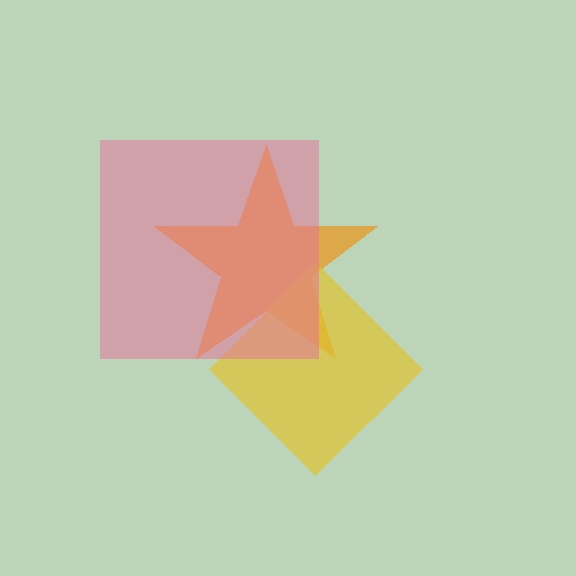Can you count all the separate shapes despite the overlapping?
Yes, there are 3 separate shapes.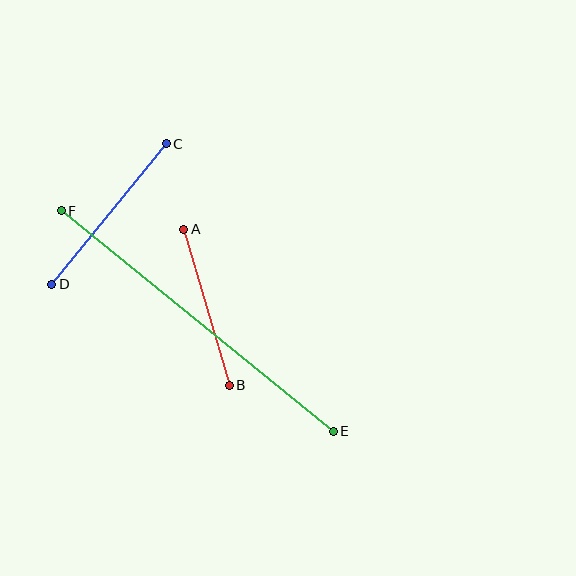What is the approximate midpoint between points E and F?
The midpoint is at approximately (197, 321) pixels.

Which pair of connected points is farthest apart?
Points E and F are farthest apart.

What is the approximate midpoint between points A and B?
The midpoint is at approximately (207, 307) pixels.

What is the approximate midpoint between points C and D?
The midpoint is at approximately (109, 214) pixels.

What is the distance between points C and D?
The distance is approximately 181 pixels.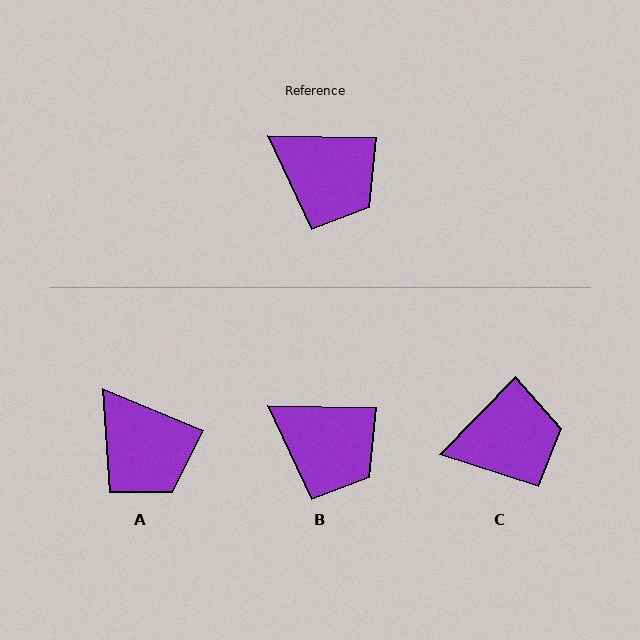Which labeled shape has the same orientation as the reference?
B.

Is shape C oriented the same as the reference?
No, it is off by about 47 degrees.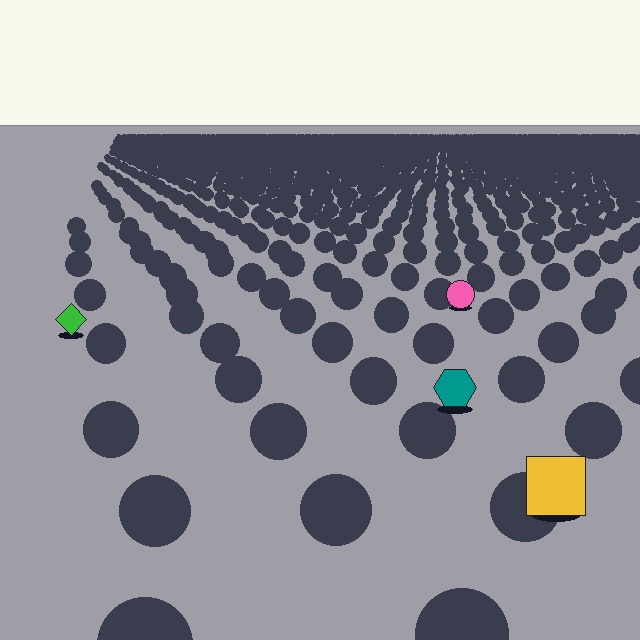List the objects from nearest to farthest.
From nearest to farthest: the yellow square, the teal hexagon, the green diamond, the pink circle.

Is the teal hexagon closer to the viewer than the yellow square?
No. The yellow square is closer — you can tell from the texture gradient: the ground texture is coarser near it.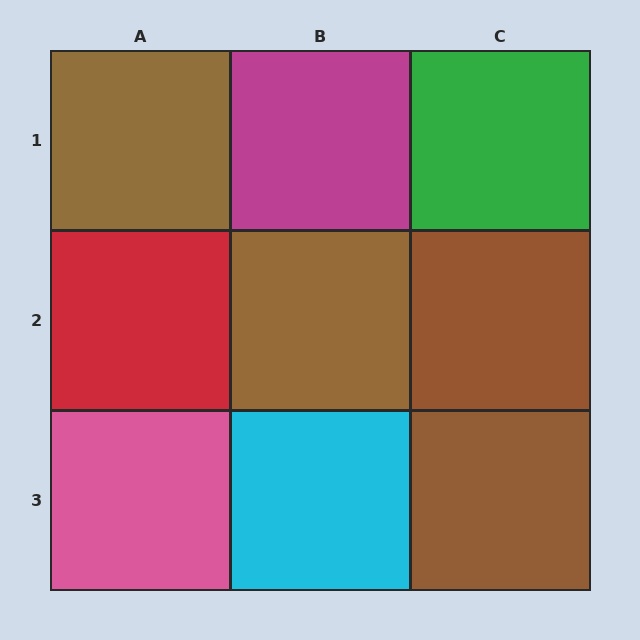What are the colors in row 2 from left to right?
Red, brown, brown.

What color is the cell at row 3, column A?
Pink.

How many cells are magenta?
1 cell is magenta.